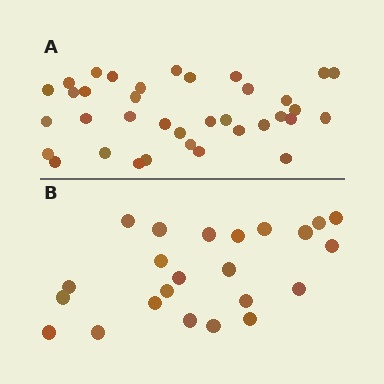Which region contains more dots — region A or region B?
Region A (the top region) has more dots.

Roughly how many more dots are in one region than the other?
Region A has approximately 15 more dots than region B.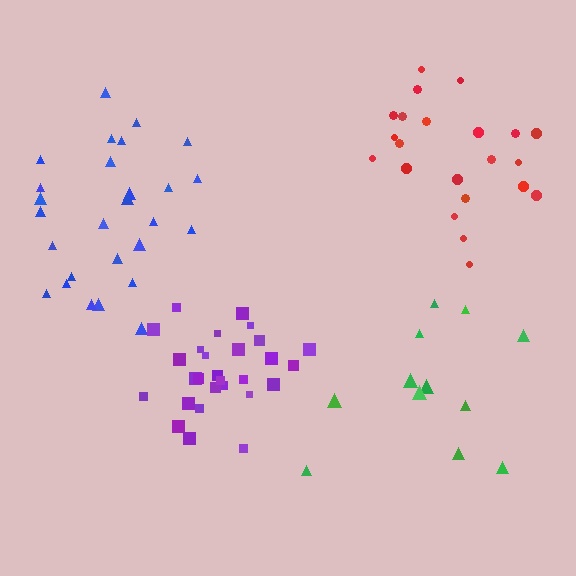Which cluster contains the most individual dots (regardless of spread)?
Purple (28).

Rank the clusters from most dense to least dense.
purple, red, blue, green.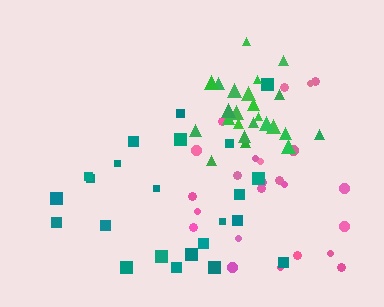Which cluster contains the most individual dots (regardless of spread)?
Pink (25).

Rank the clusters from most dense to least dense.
green, pink, teal.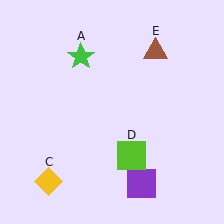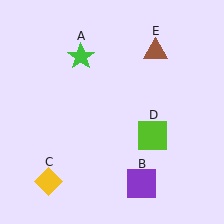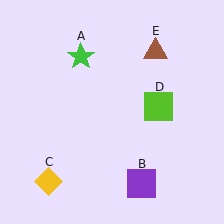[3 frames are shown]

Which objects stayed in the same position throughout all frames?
Green star (object A) and purple square (object B) and yellow diamond (object C) and brown triangle (object E) remained stationary.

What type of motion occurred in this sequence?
The lime square (object D) rotated counterclockwise around the center of the scene.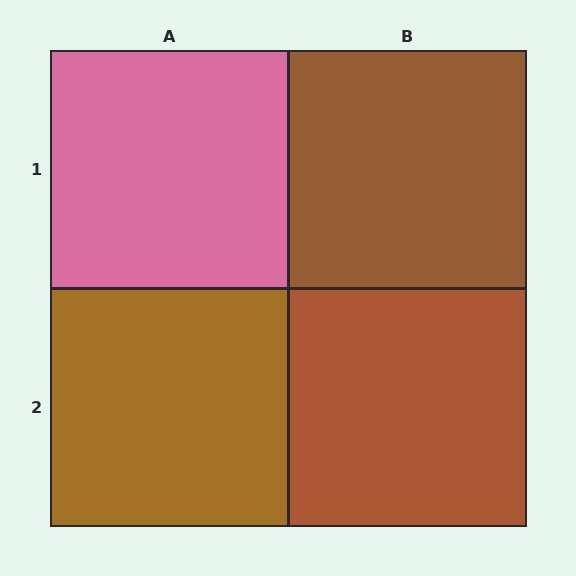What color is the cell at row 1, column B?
Brown.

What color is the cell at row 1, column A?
Pink.